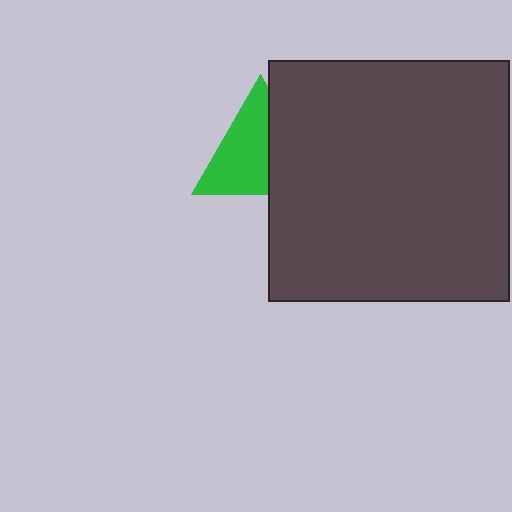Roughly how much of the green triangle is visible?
About half of it is visible (roughly 59%).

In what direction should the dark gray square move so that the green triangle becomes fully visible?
The dark gray square should move right. That is the shortest direction to clear the overlap and leave the green triangle fully visible.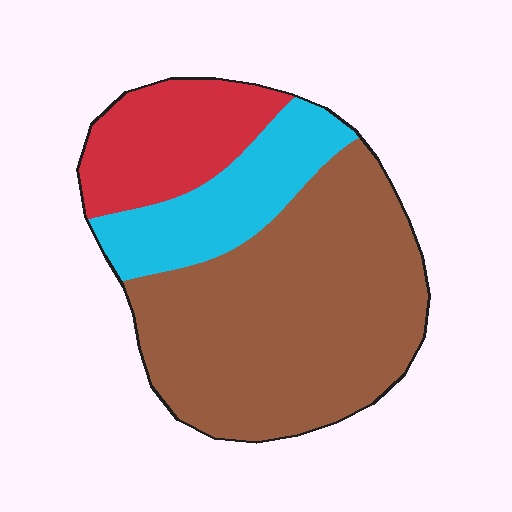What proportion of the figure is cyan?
Cyan covers about 20% of the figure.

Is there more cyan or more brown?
Brown.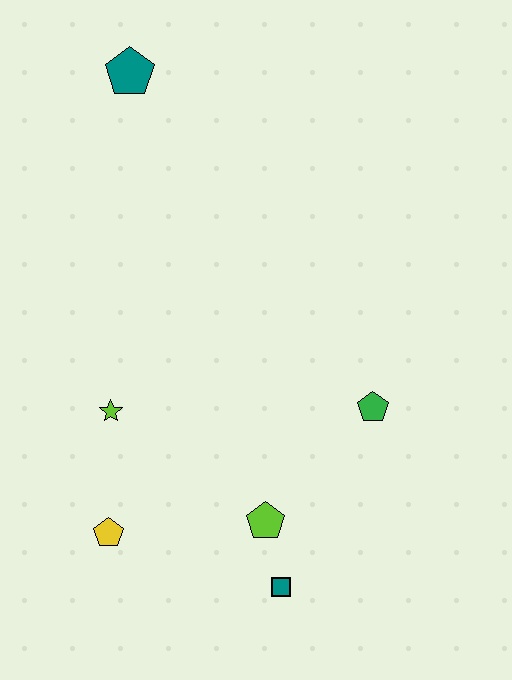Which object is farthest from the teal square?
The teal pentagon is farthest from the teal square.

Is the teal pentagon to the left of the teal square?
Yes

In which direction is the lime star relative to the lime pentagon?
The lime star is to the left of the lime pentagon.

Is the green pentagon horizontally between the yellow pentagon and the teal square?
No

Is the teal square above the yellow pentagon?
No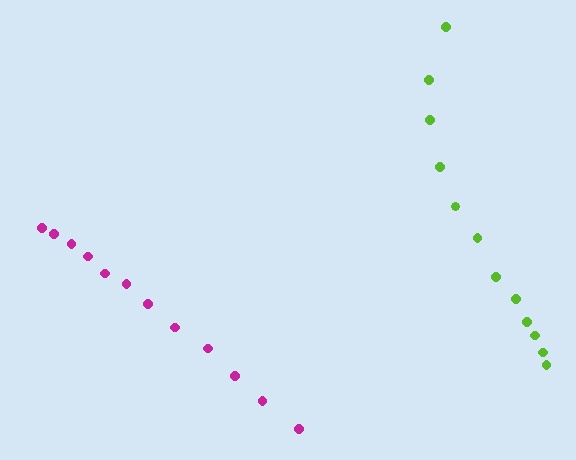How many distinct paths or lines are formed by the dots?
There are 2 distinct paths.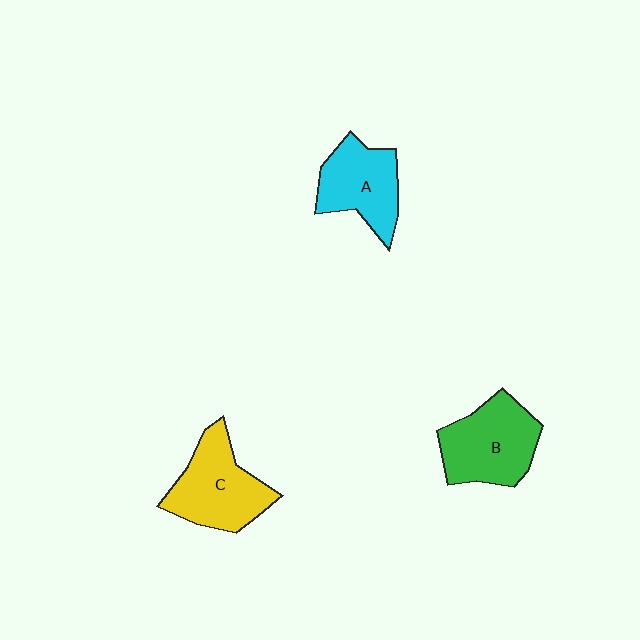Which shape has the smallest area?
Shape A (cyan).